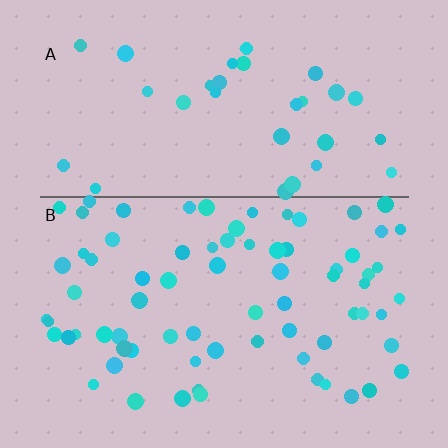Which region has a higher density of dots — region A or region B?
B (the bottom).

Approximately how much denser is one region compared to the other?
Approximately 2.2× — region B over region A.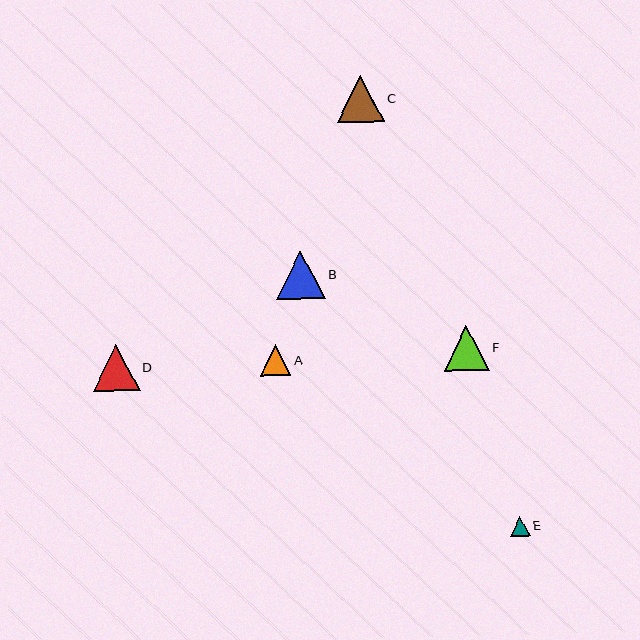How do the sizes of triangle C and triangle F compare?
Triangle C and triangle F are approximately the same size.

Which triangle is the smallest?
Triangle E is the smallest with a size of approximately 20 pixels.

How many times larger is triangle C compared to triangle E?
Triangle C is approximately 2.3 times the size of triangle E.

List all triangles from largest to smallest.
From largest to smallest: B, C, D, F, A, E.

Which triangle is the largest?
Triangle B is the largest with a size of approximately 49 pixels.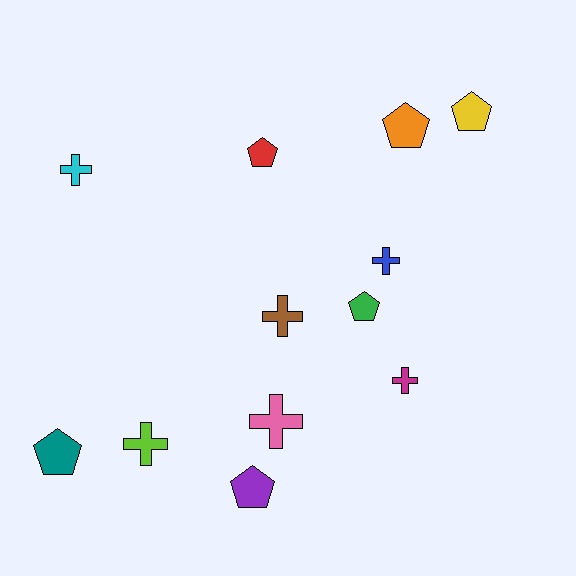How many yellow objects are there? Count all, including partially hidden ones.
There is 1 yellow object.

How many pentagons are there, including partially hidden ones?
There are 6 pentagons.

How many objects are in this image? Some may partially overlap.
There are 12 objects.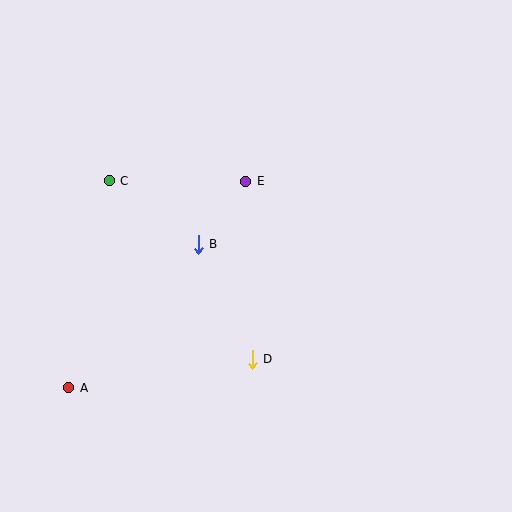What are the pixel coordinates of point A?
Point A is at (69, 388).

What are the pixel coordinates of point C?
Point C is at (109, 181).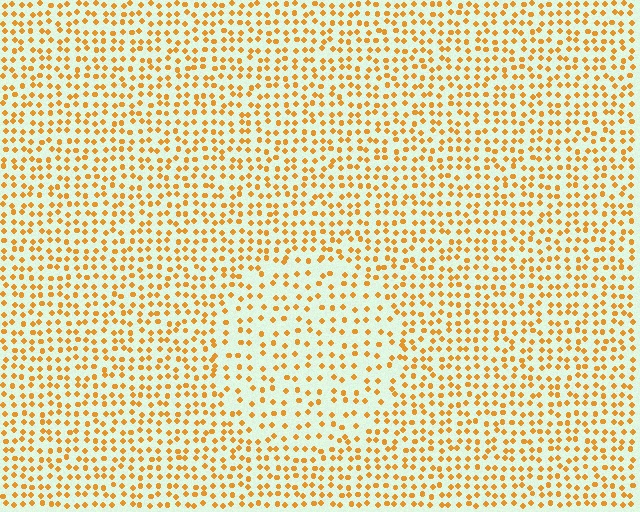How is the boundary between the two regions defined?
The boundary is defined by a change in element density (approximately 1.6x ratio). All elements are the same color, size, and shape.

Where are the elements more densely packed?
The elements are more densely packed outside the circle boundary.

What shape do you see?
I see a circle.